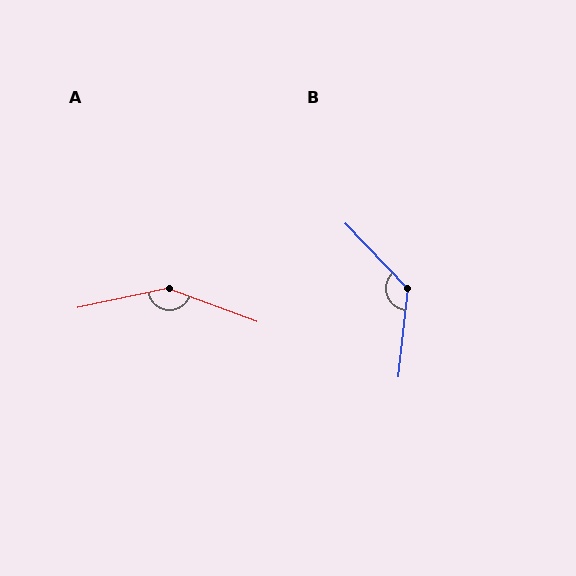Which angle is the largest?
A, at approximately 148 degrees.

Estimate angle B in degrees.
Approximately 130 degrees.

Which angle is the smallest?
B, at approximately 130 degrees.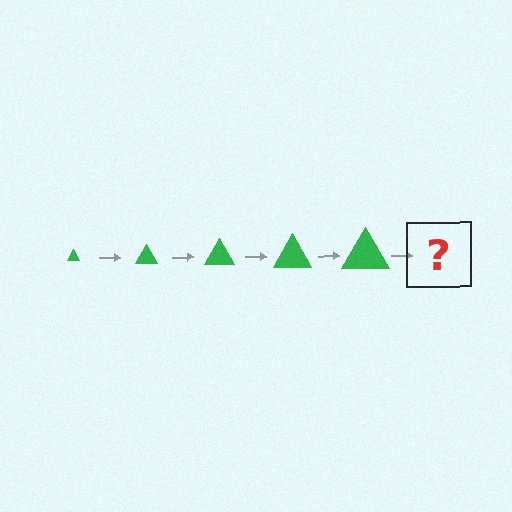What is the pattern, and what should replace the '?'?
The pattern is that the triangle gets progressively larger each step. The '?' should be a green triangle, larger than the previous one.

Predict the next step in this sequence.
The next step is a green triangle, larger than the previous one.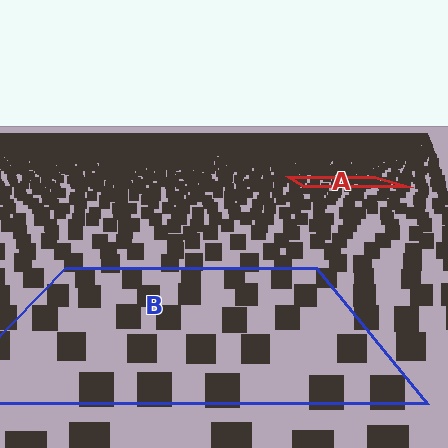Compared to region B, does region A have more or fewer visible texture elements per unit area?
Region A has more texture elements per unit area — they are packed more densely because it is farther away.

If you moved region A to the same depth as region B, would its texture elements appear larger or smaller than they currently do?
They would appear larger. At a closer depth, the same texture elements are projected at a bigger on-screen size.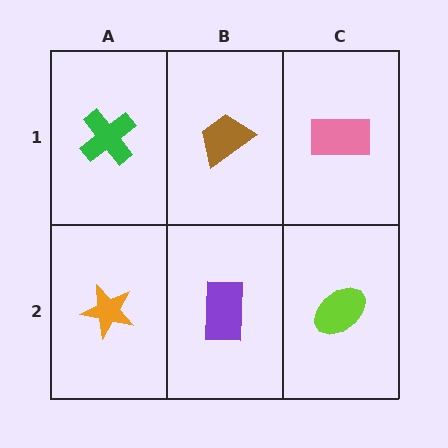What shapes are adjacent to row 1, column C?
A lime ellipse (row 2, column C), a brown trapezoid (row 1, column B).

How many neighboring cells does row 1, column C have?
2.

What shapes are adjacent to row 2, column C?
A pink rectangle (row 1, column C), a purple rectangle (row 2, column B).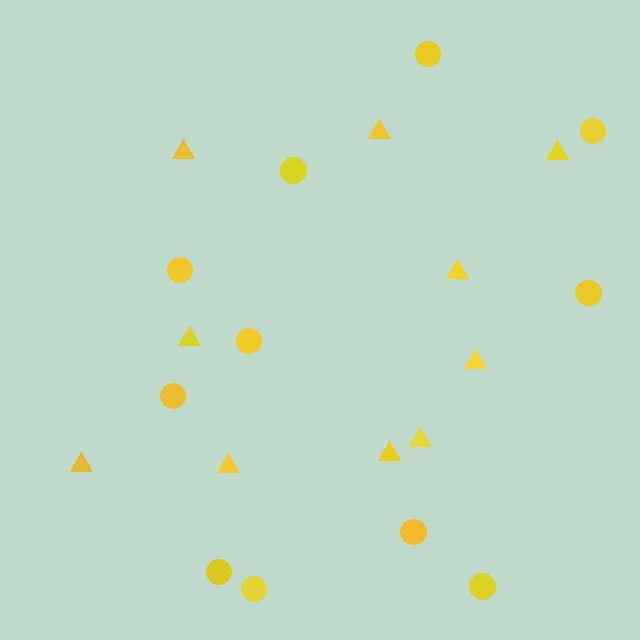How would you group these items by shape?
There are 2 groups: one group of circles (11) and one group of triangles (10).